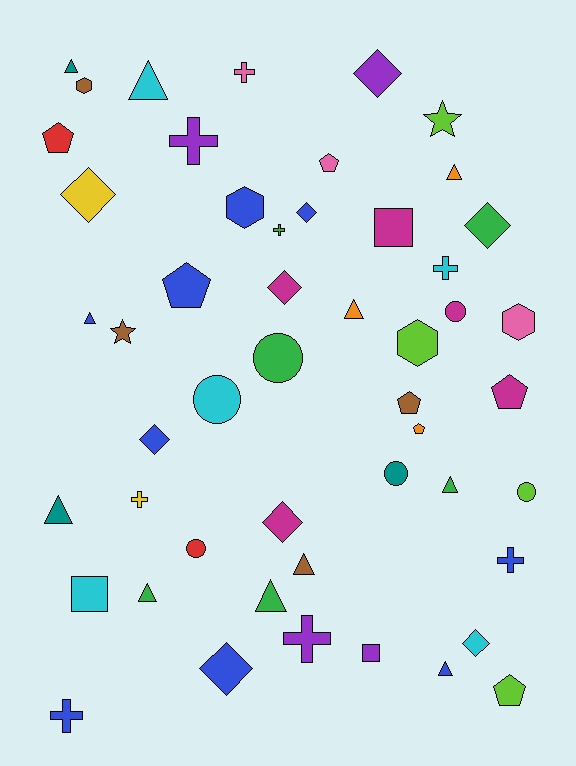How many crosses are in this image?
There are 8 crosses.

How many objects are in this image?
There are 50 objects.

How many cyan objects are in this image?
There are 5 cyan objects.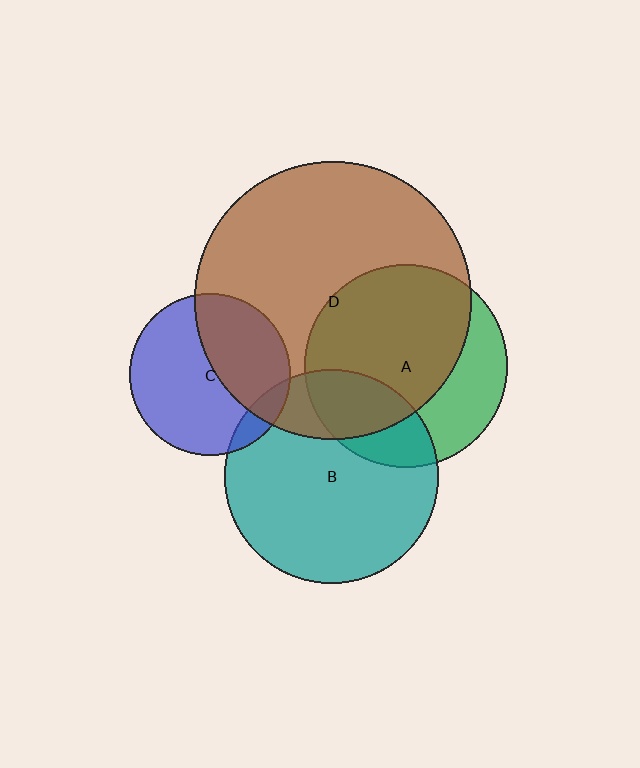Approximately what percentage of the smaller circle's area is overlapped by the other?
Approximately 25%.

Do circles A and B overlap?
Yes.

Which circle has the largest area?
Circle D (brown).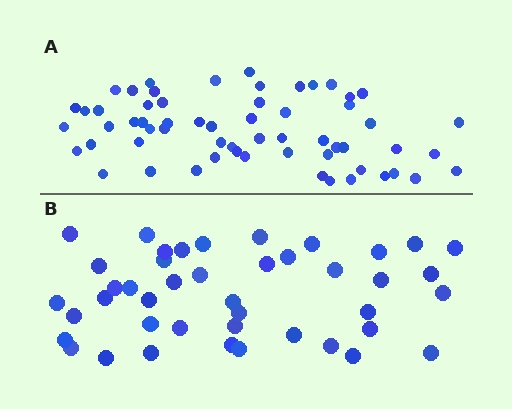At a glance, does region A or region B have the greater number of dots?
Region A (the top region) has more dots.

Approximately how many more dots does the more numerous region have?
Region A has approximately 15 more dots than region B.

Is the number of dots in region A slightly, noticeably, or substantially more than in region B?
Region A has noticeably more, but not dramatically so. The ratio is roughly 1.4 to 1.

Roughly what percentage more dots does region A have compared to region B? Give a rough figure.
About 40% more.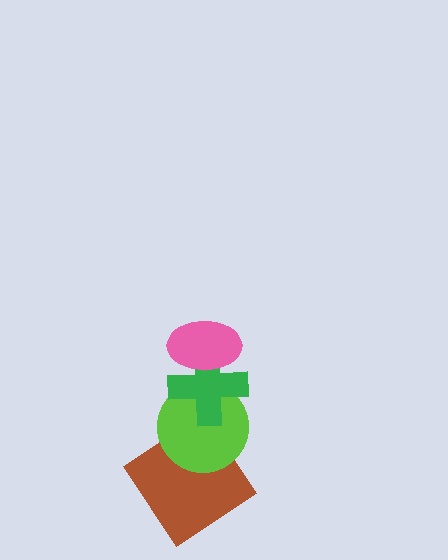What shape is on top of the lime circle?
The green cross is on top of the lime circle.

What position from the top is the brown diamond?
The brown diamond is 4th from the top.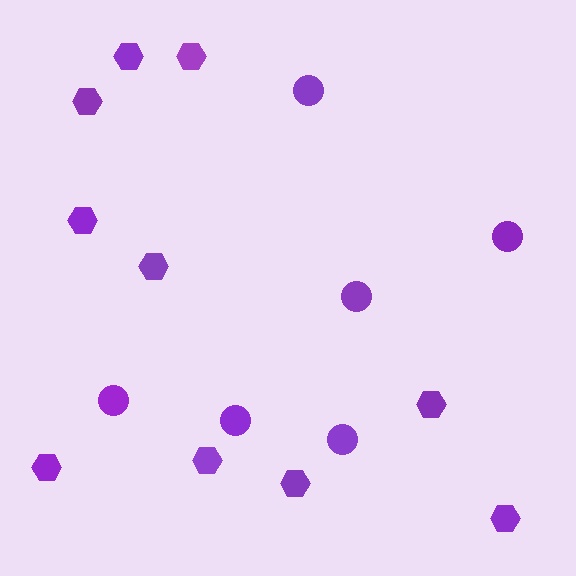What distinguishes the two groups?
There are 2 groups: one group of hexagons (10) and one group of circles (6).